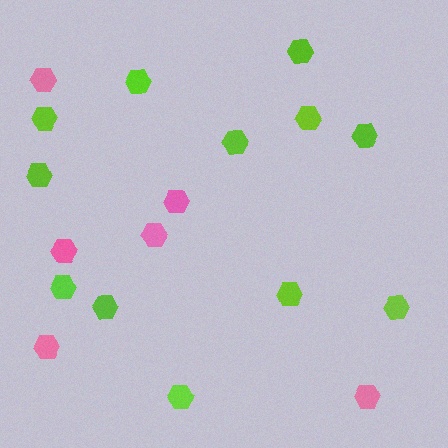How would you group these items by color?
There are 2 groups: one group of pink hexagons (6) and one group of lime hexagons (12).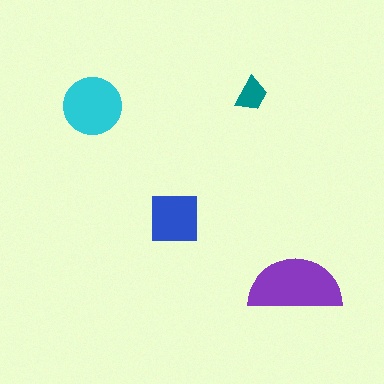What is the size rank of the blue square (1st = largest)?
3rd.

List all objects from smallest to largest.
The teal trapezoid, the blue square, the cyan circle, the purple semicircle.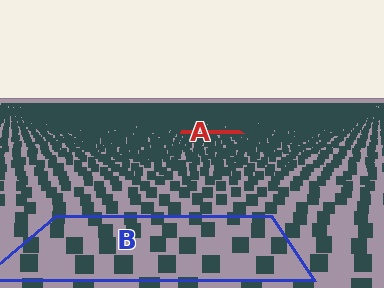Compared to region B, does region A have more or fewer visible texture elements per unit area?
Region A has more texture elements per unit area — they are packed more densely because it is farther away.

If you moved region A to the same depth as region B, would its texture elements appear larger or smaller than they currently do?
They would appear larger. At a closer depth, the same texture elements are projected at a bigger on-screen size.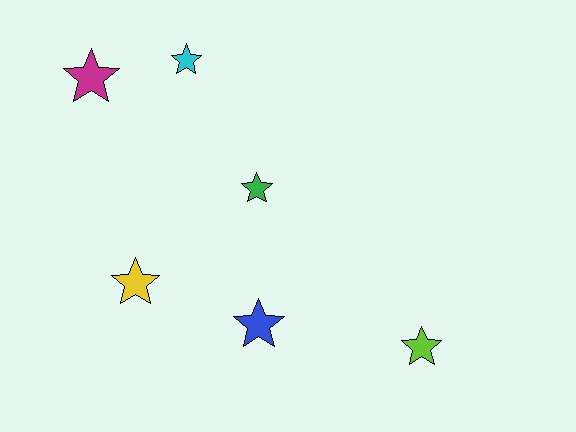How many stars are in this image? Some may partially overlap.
There are 6 stars.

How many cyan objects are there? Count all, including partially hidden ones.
There is 1 cyan object.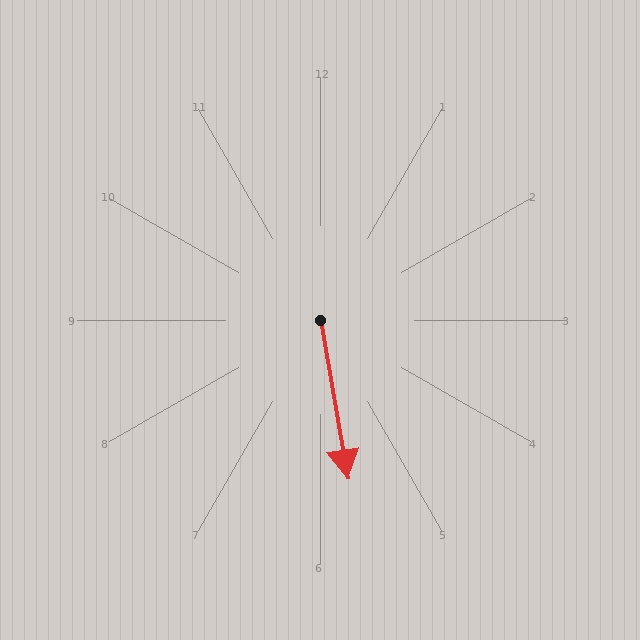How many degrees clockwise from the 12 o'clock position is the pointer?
Approximately 170 degrees.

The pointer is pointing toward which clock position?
Roughly 6 o'clock.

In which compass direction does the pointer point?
South.